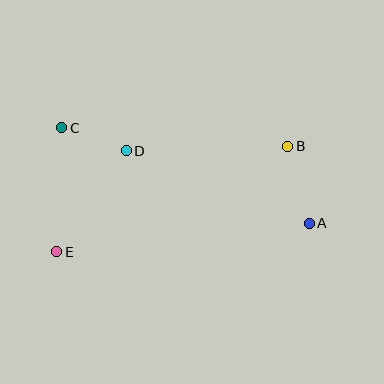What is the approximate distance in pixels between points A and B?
The distance between A and B is approximately 80 pixels.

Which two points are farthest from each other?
Points A and C are farthest from each other.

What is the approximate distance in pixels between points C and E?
The distance between C and E is approximately 124 pixels.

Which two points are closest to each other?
Points C and D are closest to each other.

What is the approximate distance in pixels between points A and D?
The distance between A and D is approximately 197 pixels.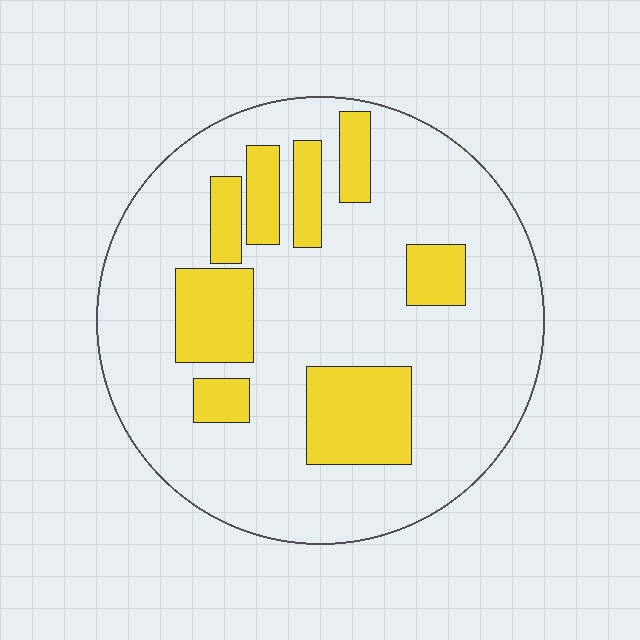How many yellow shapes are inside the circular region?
8.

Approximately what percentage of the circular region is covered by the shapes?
Approximately 25%.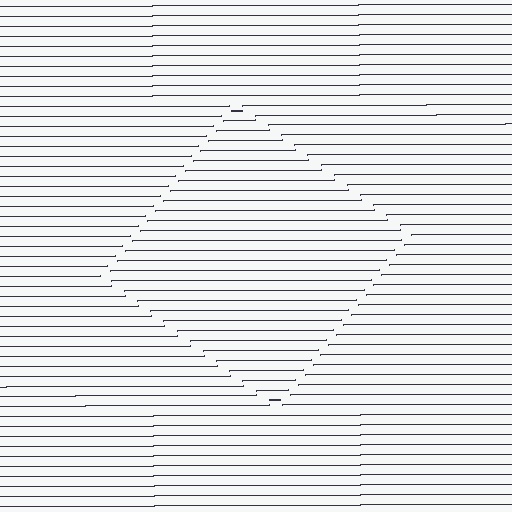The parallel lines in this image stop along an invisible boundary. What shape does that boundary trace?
An illusory square. The interior of the shape contains the same grating, shifted by half a period — the contour is defined by the phase discontinuity where line-ends from the inner and outer gratings abut.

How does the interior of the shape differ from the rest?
The interior of the shape contains the same grating, shifted by half a period — the contour is defined by the phase discontinuity where line-ends from the inner and outer gratings abut.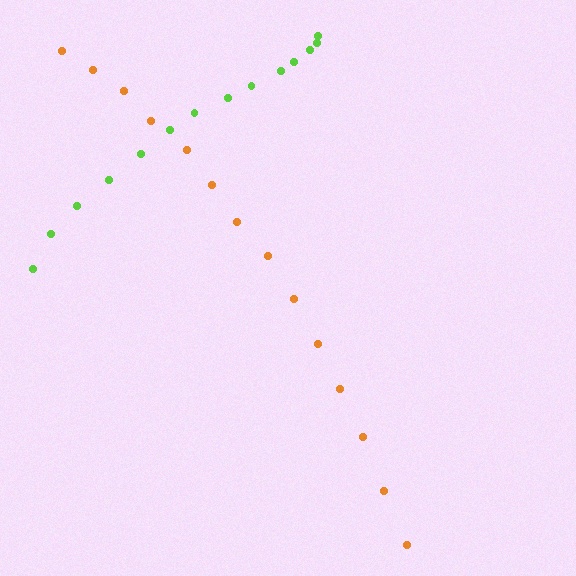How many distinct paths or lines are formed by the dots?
There are 2 distinct paths.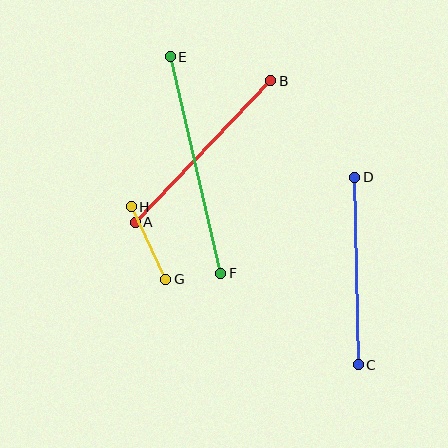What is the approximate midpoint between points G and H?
The midpoint is at approximately (149, 243) pixels.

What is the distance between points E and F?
The distance is approximately 222 pixels.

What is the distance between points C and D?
The distance is approximately 188 pixels.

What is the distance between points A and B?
The distance is approximately 196 pixels.